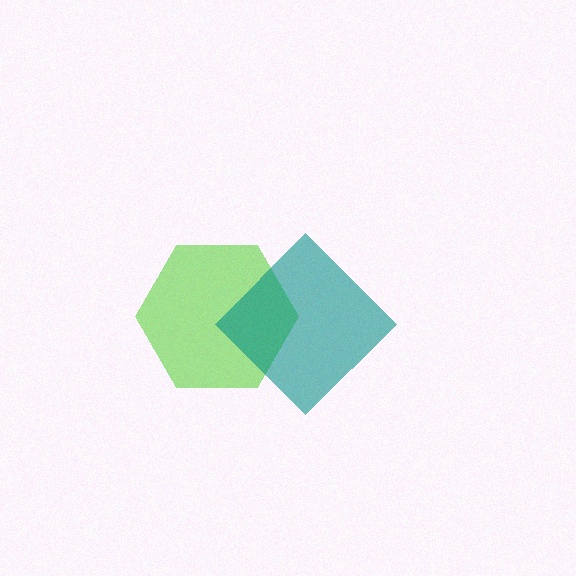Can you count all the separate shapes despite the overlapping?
Yes, there are 2 separate shapes.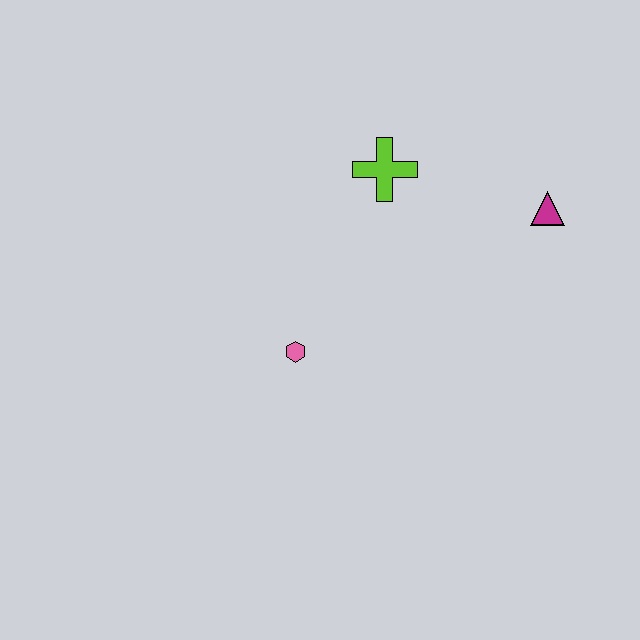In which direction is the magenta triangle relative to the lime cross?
The magenta triangle is to the right of the lime cross.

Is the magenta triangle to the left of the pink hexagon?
No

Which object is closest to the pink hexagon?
The lime cross is closest to the pink hexagon.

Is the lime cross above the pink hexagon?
Yes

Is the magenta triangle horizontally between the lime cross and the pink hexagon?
No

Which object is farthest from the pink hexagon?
The magenta triangle is farthest from the pink hexagon.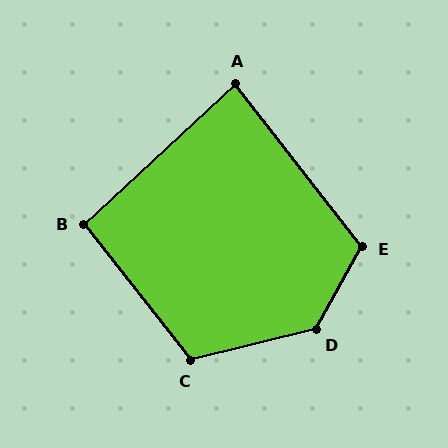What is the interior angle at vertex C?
Approximately 115 degrees (obtuse).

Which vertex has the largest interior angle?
D, at approximately 133 degrees.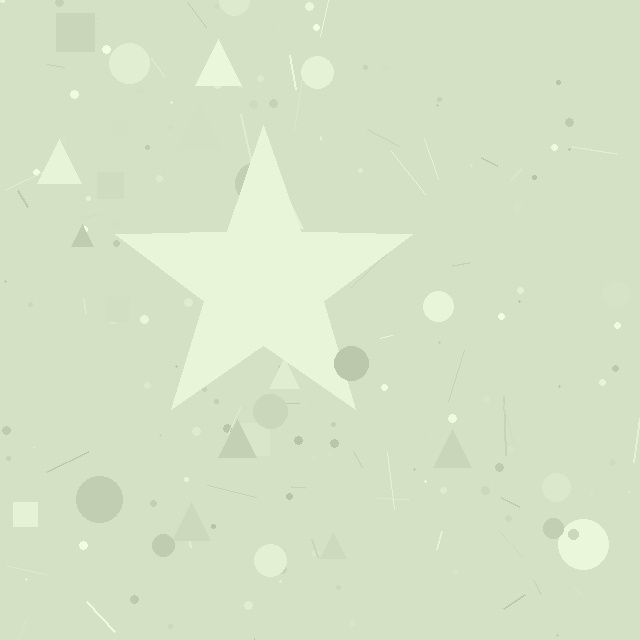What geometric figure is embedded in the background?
A star is embedded in the background.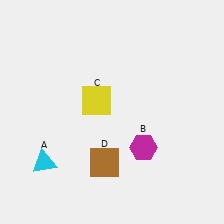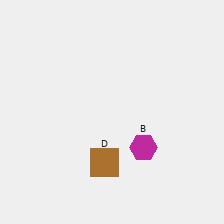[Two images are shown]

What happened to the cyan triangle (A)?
The cyan triangle (A) was removed in Image 2. It was in the bottom-left area of Image 1.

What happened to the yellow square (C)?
The yellow square (C) was removed in Image 2. It was in the top-left area of Image 1.